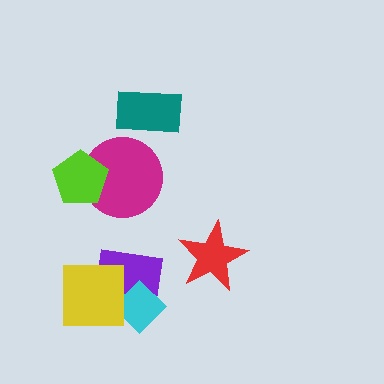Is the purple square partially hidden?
Yes, it is partially covered by another shape.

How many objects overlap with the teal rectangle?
0 objects overlap with the teal rectangle.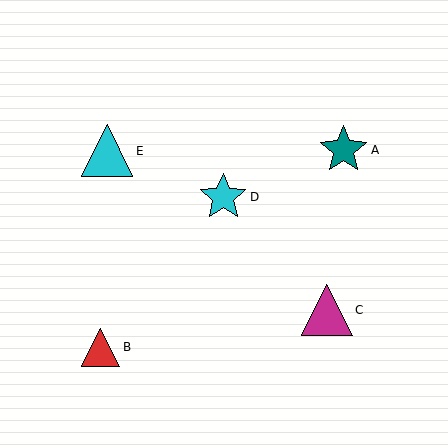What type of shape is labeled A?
Shape A is a teal star.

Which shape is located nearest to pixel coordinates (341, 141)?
The teal star (labeled A) at (344, 150) is nearest to that location.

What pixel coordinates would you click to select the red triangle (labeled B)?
Click at (101, 347) to select the red triangle B.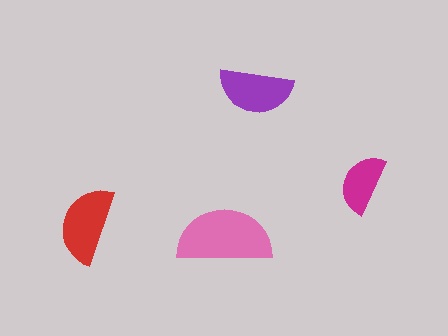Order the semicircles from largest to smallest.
the pink one, the red one, the purple one, the magenta one.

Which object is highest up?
The purple semicircle is topmost.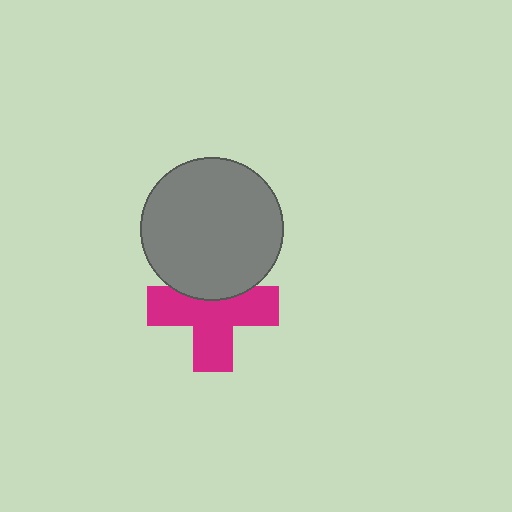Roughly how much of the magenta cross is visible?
Most of it is visible (roughly 69%).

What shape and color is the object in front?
The object in front is a gray circle.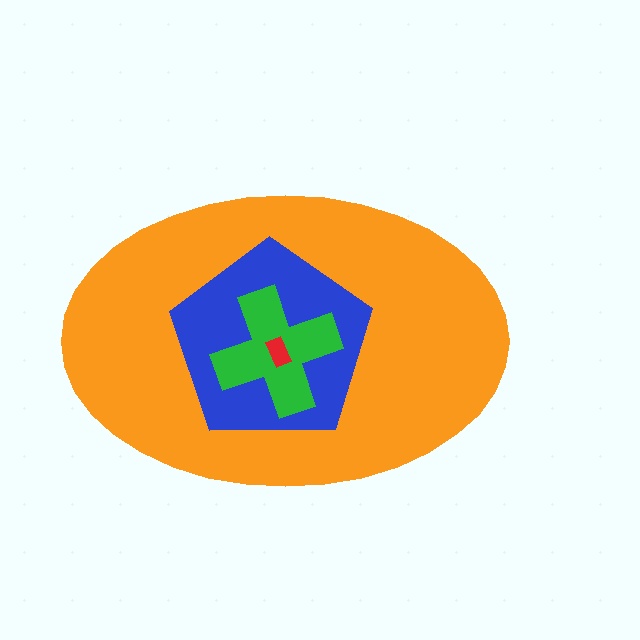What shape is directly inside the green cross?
The red rectangle.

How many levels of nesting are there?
4.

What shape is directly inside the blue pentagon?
The green cross.